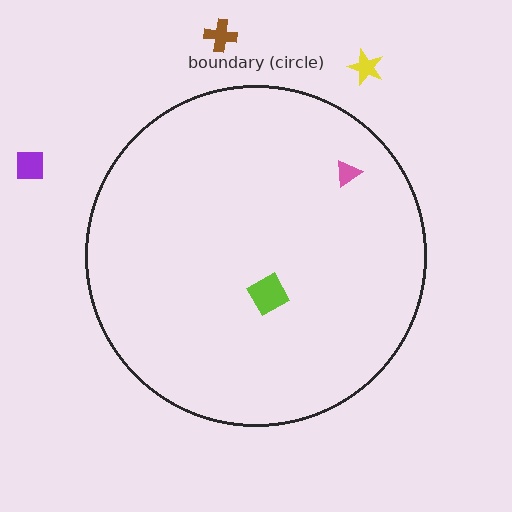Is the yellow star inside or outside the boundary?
Outside.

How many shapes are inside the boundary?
2 inside, 3 outside.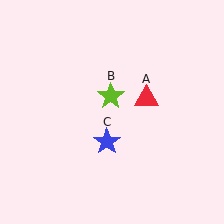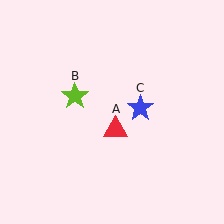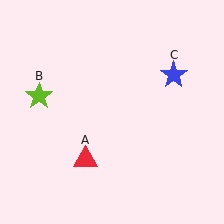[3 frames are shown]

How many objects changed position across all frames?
3 objects changed position: red triangle (object A), lime star (object B), blue star (object C).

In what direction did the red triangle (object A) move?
The red triangle (object A) moved down and to the left.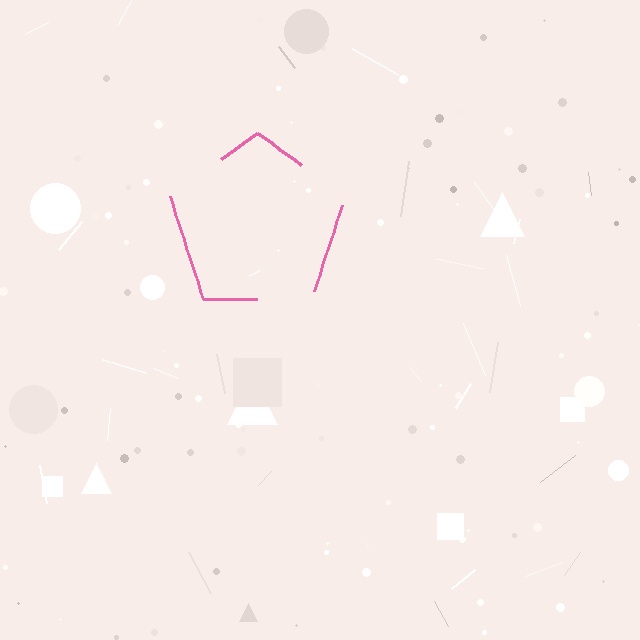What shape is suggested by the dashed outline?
The dashed outline suggests a pentagon.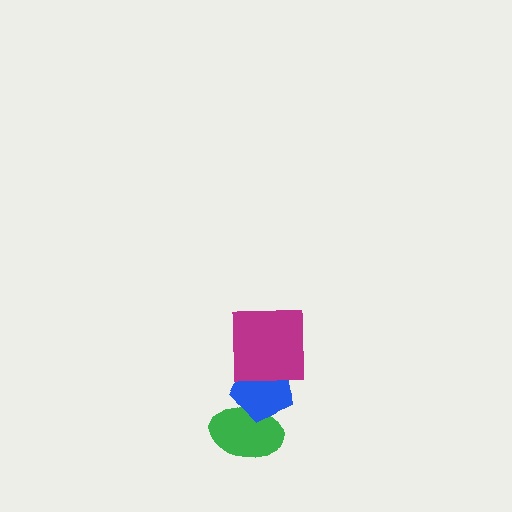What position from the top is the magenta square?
The magenta square is 1st from the top.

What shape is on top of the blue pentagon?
The magenta square is on top of the blue pentagon.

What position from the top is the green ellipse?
The green ellipse is 3rd from the top.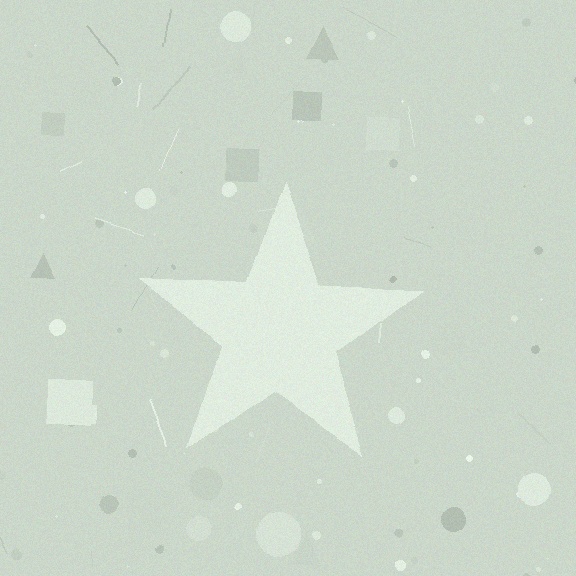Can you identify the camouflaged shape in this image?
The camouflaged shape is a star.